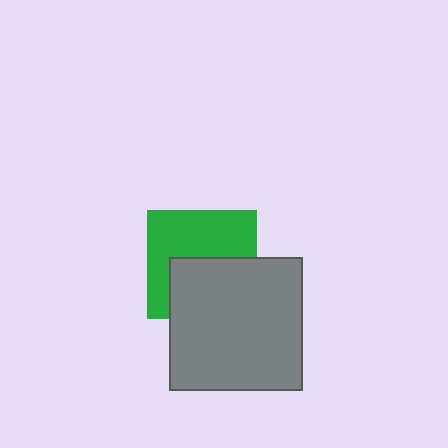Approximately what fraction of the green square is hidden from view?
Roughly 45% of the green square is hidden behind the gray square.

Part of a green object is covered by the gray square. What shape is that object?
It is a square.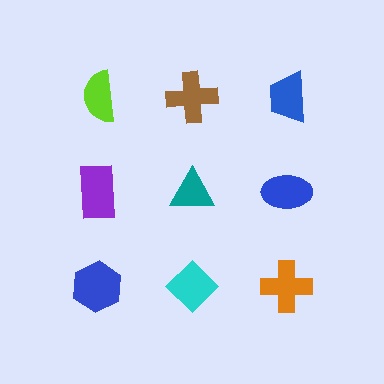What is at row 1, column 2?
A brown cross.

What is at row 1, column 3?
A blue trapezoid.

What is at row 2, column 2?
A teal triangle.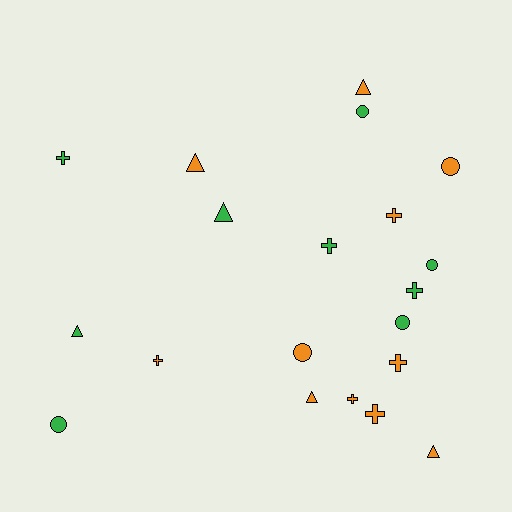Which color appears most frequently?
Orange, with 11 objects.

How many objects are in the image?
There are 20 objects.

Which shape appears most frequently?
Cross, with 8 objects.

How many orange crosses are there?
There are 5 orange crosses.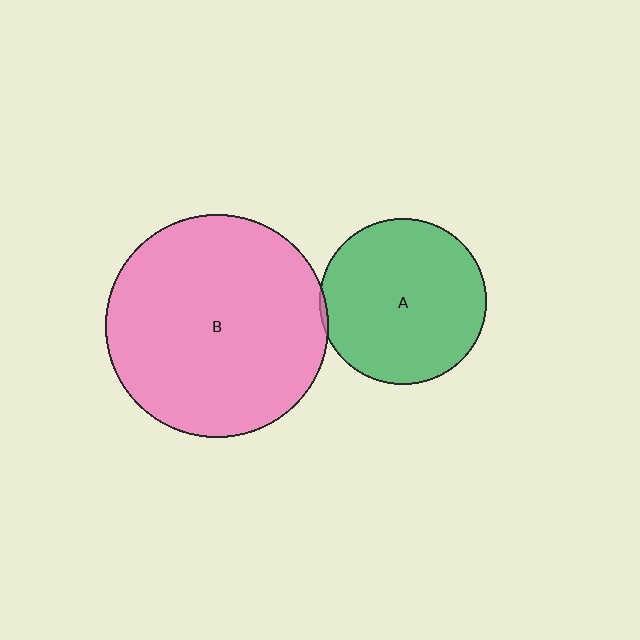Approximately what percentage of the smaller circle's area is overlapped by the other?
Approximately 5%.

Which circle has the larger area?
Circle B (pink).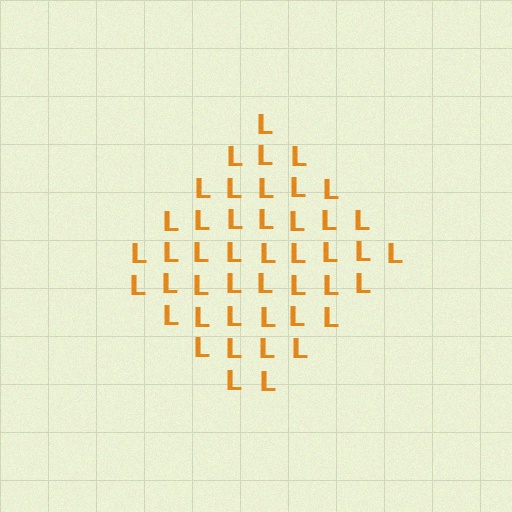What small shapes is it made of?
It is made of small letter L's.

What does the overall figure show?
The overall figure shows a diamond.